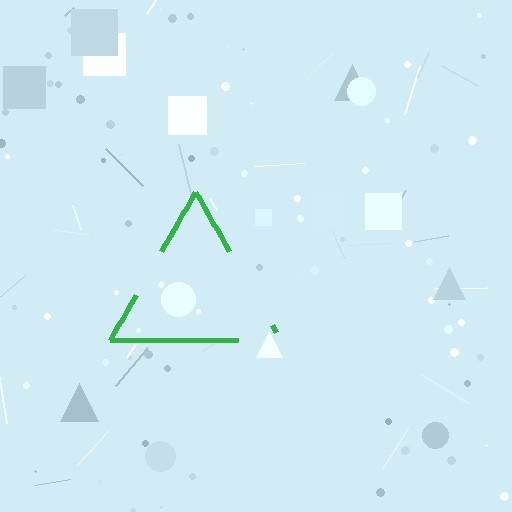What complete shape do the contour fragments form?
The contour fragments form a triangle.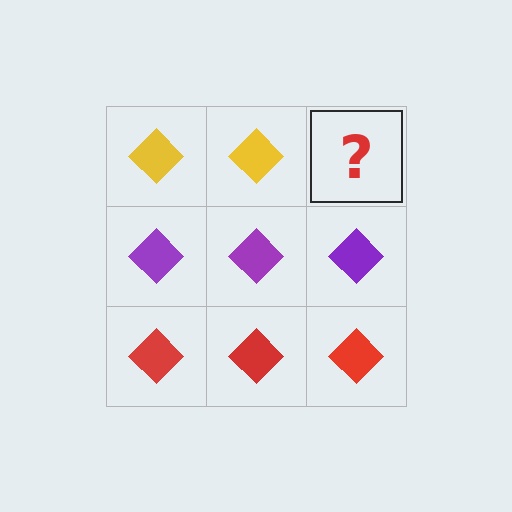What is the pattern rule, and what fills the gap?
The rule is that each row has a consistent color. The gap should be filled with a yellow diamond.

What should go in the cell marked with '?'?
The missing cell should contain a yellow diamond.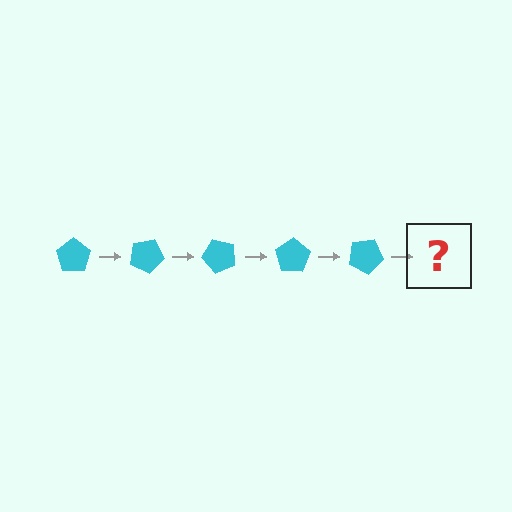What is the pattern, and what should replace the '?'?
The pattern is that the pentagon rotates 25 degrees each step. The '?' should be a cyan pentagon rotated 125 degrees.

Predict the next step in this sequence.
The next step is a cyan pentagon rotated 125 degrees.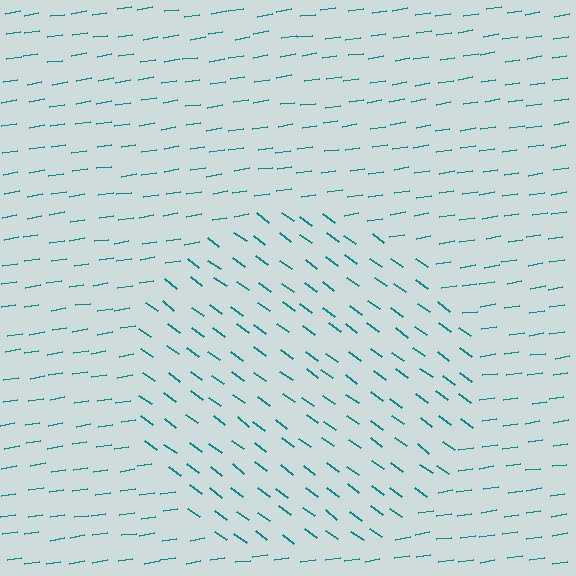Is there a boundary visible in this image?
Yes, there is a texture boundary formed by a change in line orientation.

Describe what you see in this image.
The image is filled with small teal line segments. A circle region in the image has lines oriented differently from the surrounding lines, creating a visible texture boundary.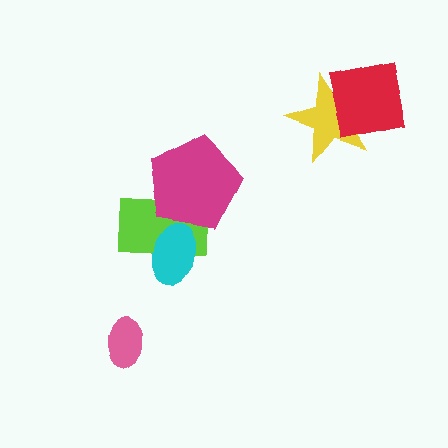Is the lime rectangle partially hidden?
Yes, it is partially covered by another shape.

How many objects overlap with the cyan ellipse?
1 object overlaps with the cyan ellipse.